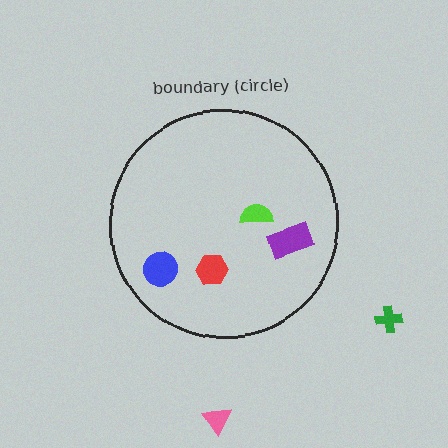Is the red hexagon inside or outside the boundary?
Inside.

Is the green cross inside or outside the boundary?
Outside.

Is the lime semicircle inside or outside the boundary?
Inside.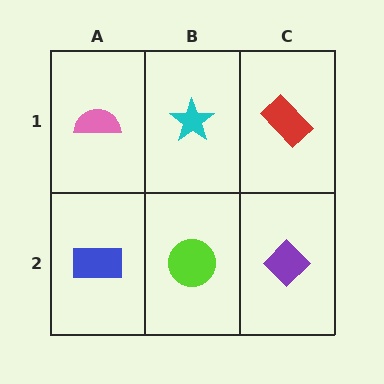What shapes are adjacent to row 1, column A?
A blue rectangle (row 2, column A), a cyan star (row 1, column B).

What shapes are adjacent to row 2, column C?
A red rectangle (row 1, column C), a lime circle (row 2, column B).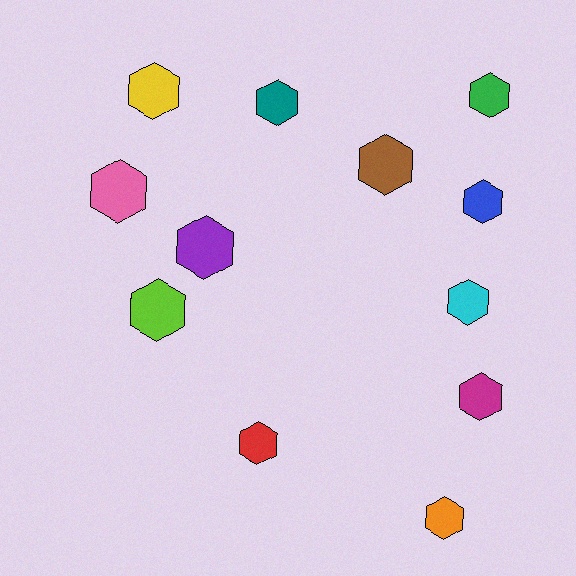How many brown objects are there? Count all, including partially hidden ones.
There is 1 brown object.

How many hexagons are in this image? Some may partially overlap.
There are 12 hexagons.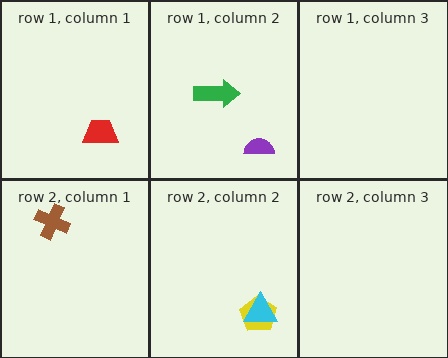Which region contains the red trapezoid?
The row 1, column 1 region.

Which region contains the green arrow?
The row 1, column 2 region.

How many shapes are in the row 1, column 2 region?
2.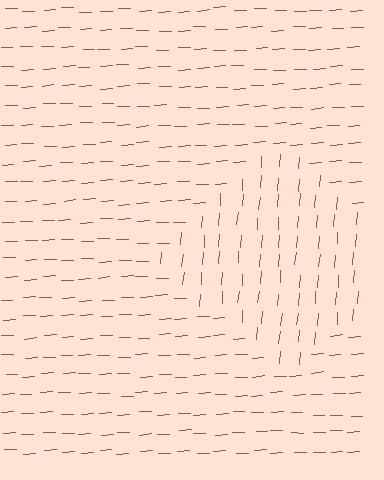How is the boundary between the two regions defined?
The boundary is defined purely by a change in line orientation (approximately 83 degrees difference). All lines are the same color and thickness.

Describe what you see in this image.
The image is filled with small brown line segments. A diamond region in the image has lines oriented differently from the surrounding lines, creating a visible texture boundary.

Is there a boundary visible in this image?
Yes, there is a texture boundary formed by a change in line orientation.